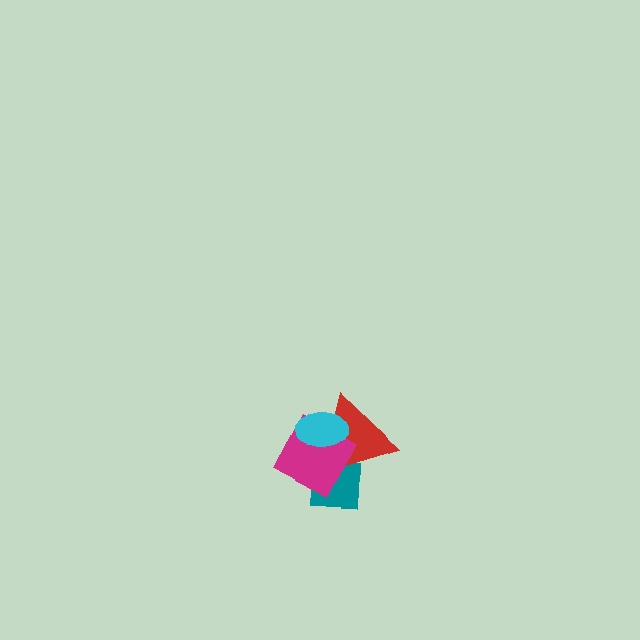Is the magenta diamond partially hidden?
Yes, it is partially covered by another shape.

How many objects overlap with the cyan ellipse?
2 objects overlap with the cyan ellipse.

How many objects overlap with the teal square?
2 objects overlap with the teal square.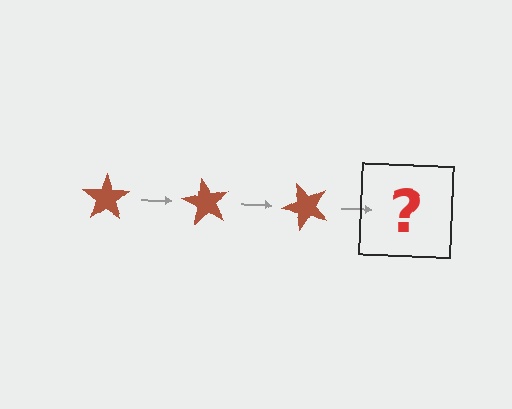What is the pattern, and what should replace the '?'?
The pattern is that the star rotates 60 degrees each step. The '?' should be a brown star rotated 180 degrees.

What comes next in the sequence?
The next element should be a brown star rotated 180 degrees.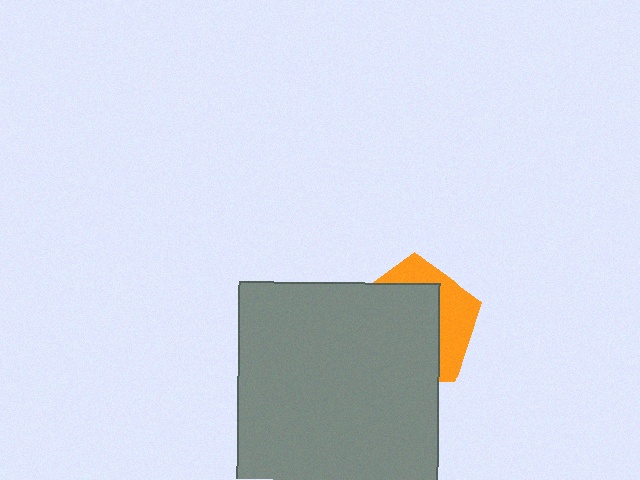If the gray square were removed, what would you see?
You would see the complete orange pentagon.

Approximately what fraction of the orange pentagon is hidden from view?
Roughly 67% of the orange pentagon is hidden behind the gray square.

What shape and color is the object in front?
The object in front is a gray square.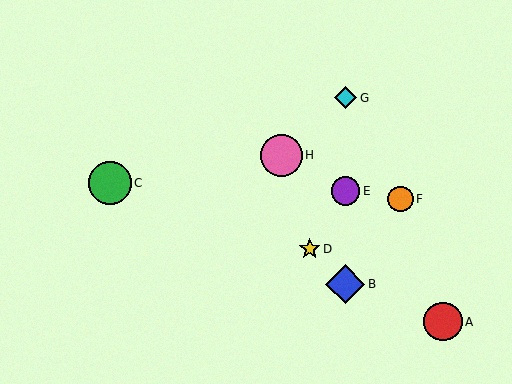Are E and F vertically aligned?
No, E is at x≈345 and F is at x≈400.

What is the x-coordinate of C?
Object C is at x≈110.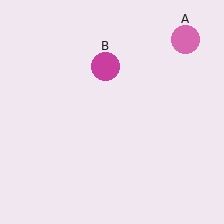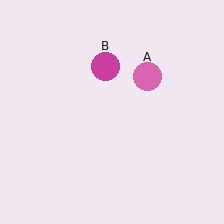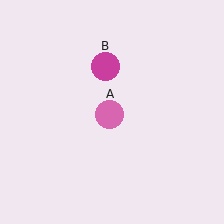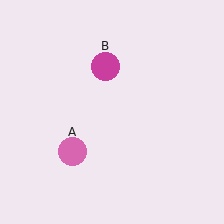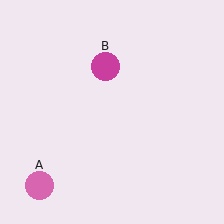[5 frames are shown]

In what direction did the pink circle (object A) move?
The pink circle (object A) moved down and to the left.